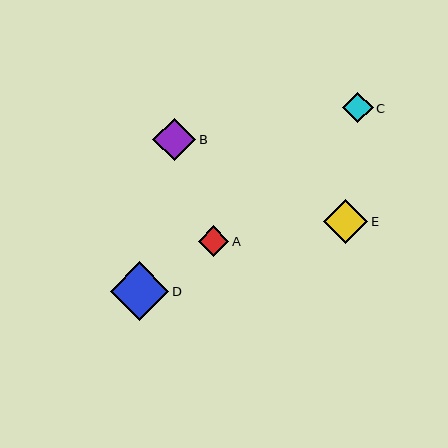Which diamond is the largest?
Diamond D is the largest with a size of approximately 59 pixels.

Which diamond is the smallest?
Diamond A is the smallest with a size of approximately 31 pixels.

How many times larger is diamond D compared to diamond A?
Diamond D is approximately 1.9 times the size of diamond A.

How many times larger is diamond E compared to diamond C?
Diamond E is approximately 1.4 times the size of diamond C.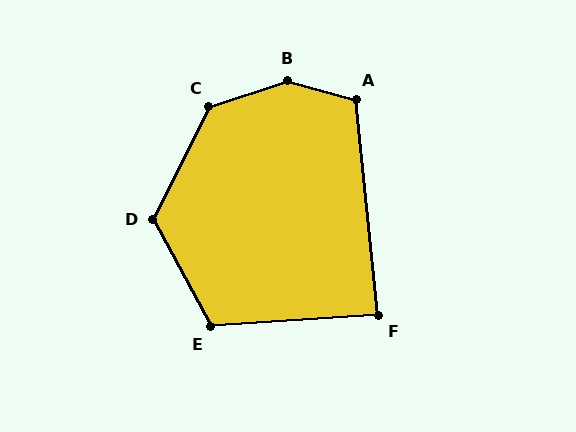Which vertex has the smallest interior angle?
F, at approximately 88 degrees.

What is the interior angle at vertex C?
Approximately 134 degrees (obtuse).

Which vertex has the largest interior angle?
B, at approximately 147 degrees.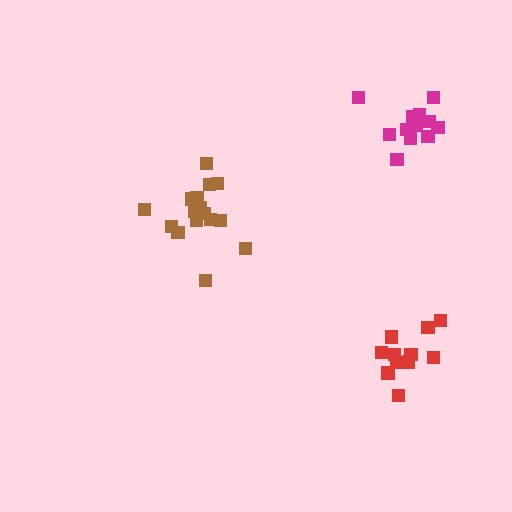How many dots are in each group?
Group 1: 11 dots, Group 2: 16 dots, Group 3: 12 dots (39 total).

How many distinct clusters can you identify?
There are 3 distinct clusters.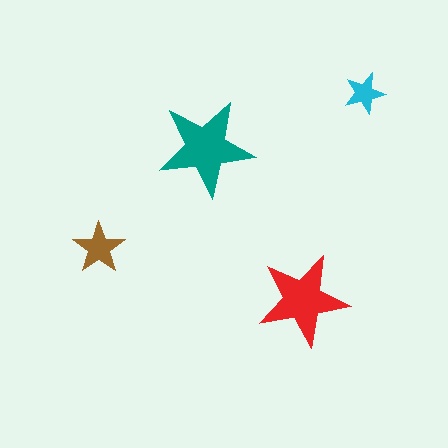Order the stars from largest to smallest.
the teal one, the red one, the brown one, the cyan one.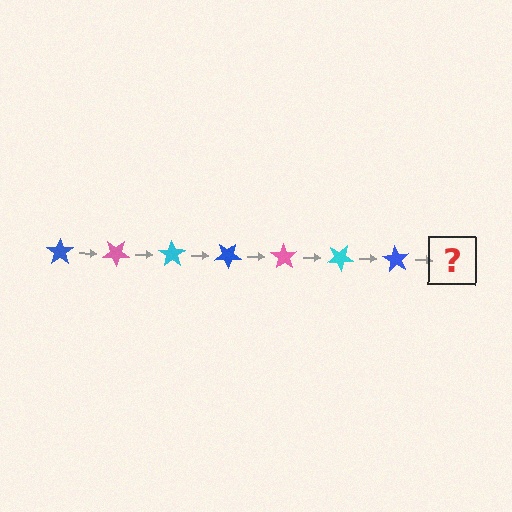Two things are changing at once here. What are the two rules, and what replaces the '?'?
The two rules are that it rotates 35 degrees each step and the color cycles through blue, pink, and cyan. The '?' should be a pink star, rotated 245 degrees from the start.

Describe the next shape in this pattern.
It should be a pink star, rotated 245 degrees from the start.